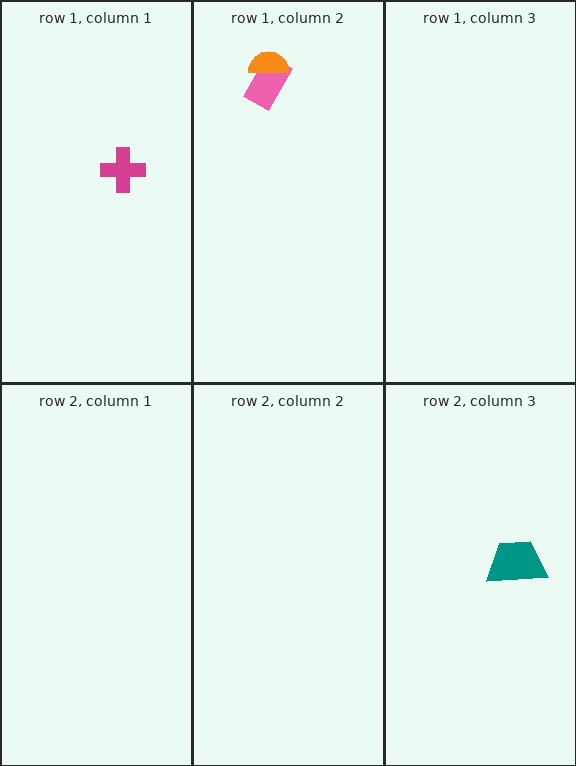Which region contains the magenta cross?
The row 1, column 1 region.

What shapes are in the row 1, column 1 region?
The magenta cross.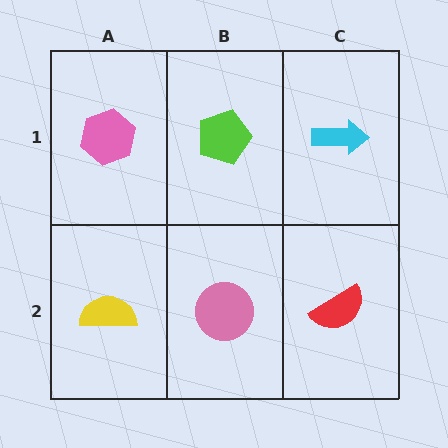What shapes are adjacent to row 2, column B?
A lime pentagon (row 1, column B), a yellow semicircle (row 2, column A), a red semicircle (row 2, column C).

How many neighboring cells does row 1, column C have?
2.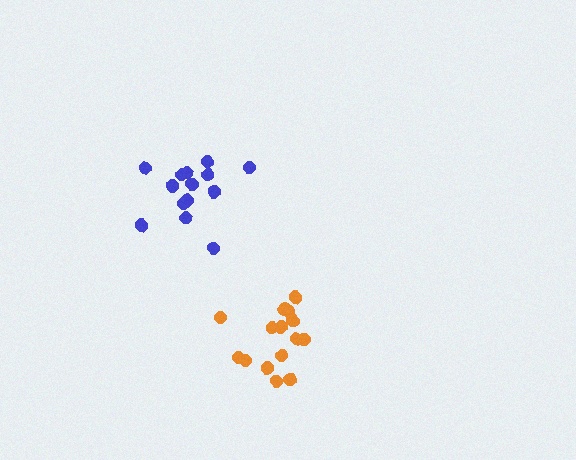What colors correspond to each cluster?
The clusters are colored: blue, orange.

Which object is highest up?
The blue cluster is topmost.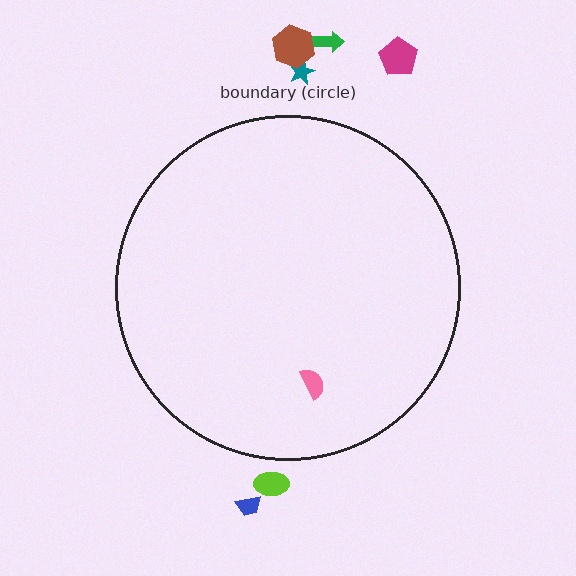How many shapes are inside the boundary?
1 inside, 6 outside.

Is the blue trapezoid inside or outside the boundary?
Outside.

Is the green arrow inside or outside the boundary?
Outside.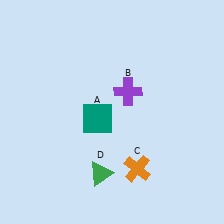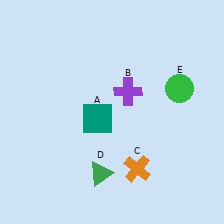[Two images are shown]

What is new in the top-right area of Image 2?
A green circle (E) was added in the top-right area of Image 2.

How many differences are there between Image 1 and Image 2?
There is 1 difference between the two images.